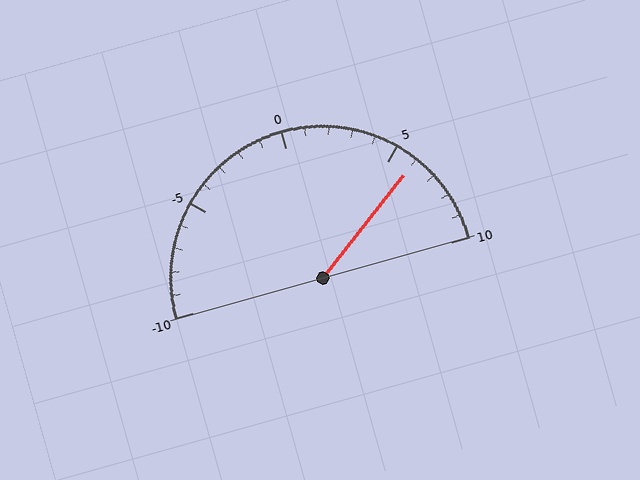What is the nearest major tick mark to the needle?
The nearest major tick mark is 5.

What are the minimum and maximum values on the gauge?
The gauge ranges from -10 to 10.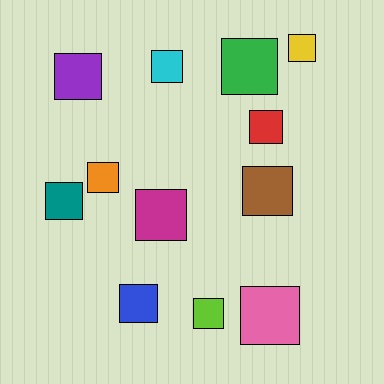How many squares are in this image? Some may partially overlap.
There are 12 squares.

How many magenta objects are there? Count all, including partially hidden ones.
There is 1 magenta object.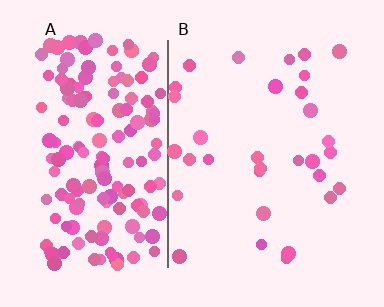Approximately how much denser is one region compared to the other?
Approximately 5.2× — region A over region B.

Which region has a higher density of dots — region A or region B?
A (the left).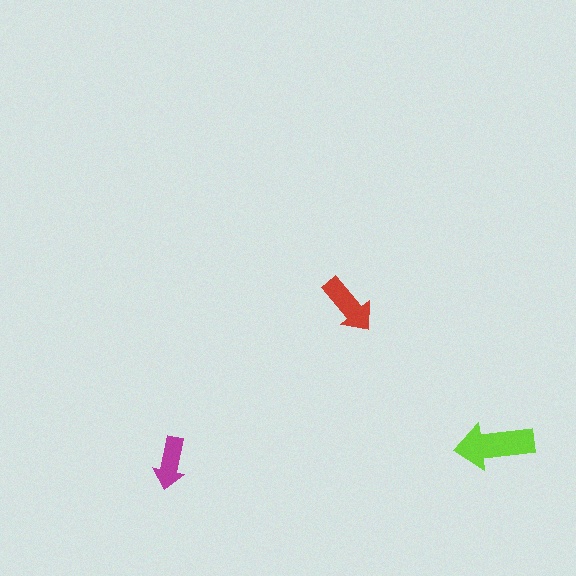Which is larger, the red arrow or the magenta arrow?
The red one.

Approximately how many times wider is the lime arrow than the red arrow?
About 1.5 times wider.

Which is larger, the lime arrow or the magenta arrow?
The lime one.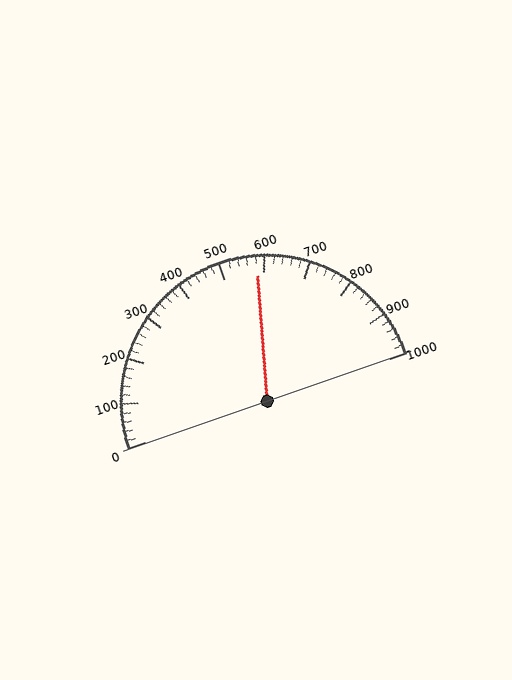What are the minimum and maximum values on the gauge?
The gauge ranges from 0 to 1000.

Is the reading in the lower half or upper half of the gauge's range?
The reading is in the upper half of the range (0 to 1000).